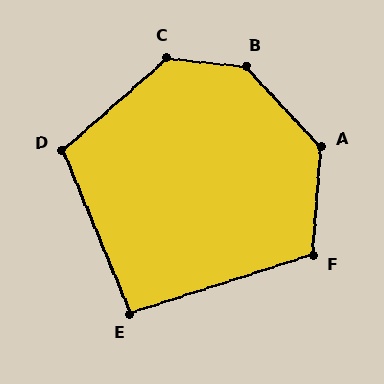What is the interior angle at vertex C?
Approximately 132 degrees (obtuse).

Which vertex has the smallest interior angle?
E, at approximately 95 degrees.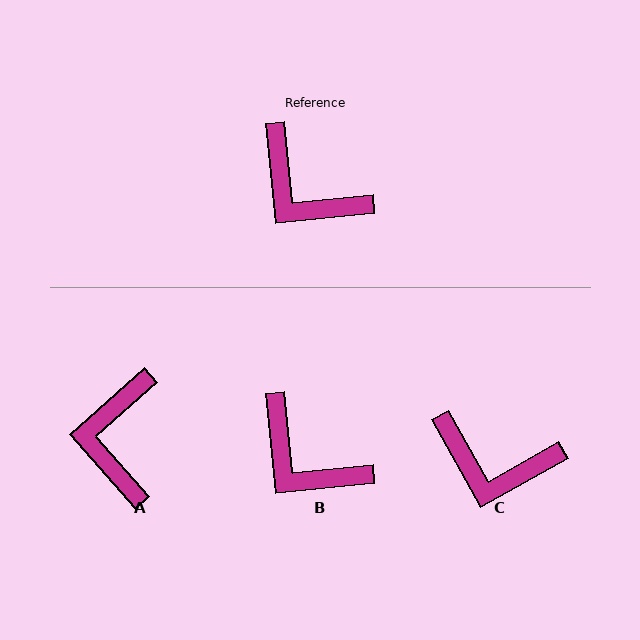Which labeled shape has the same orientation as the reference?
B.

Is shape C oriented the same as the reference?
No, it is off by about 23 degrees.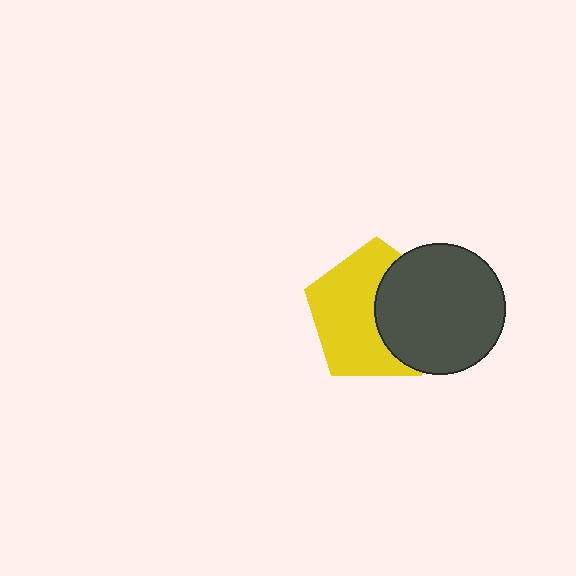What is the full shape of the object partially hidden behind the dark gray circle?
The partially hidden object is a yellow pentagon.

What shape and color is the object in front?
The object in front is a dark gray circle.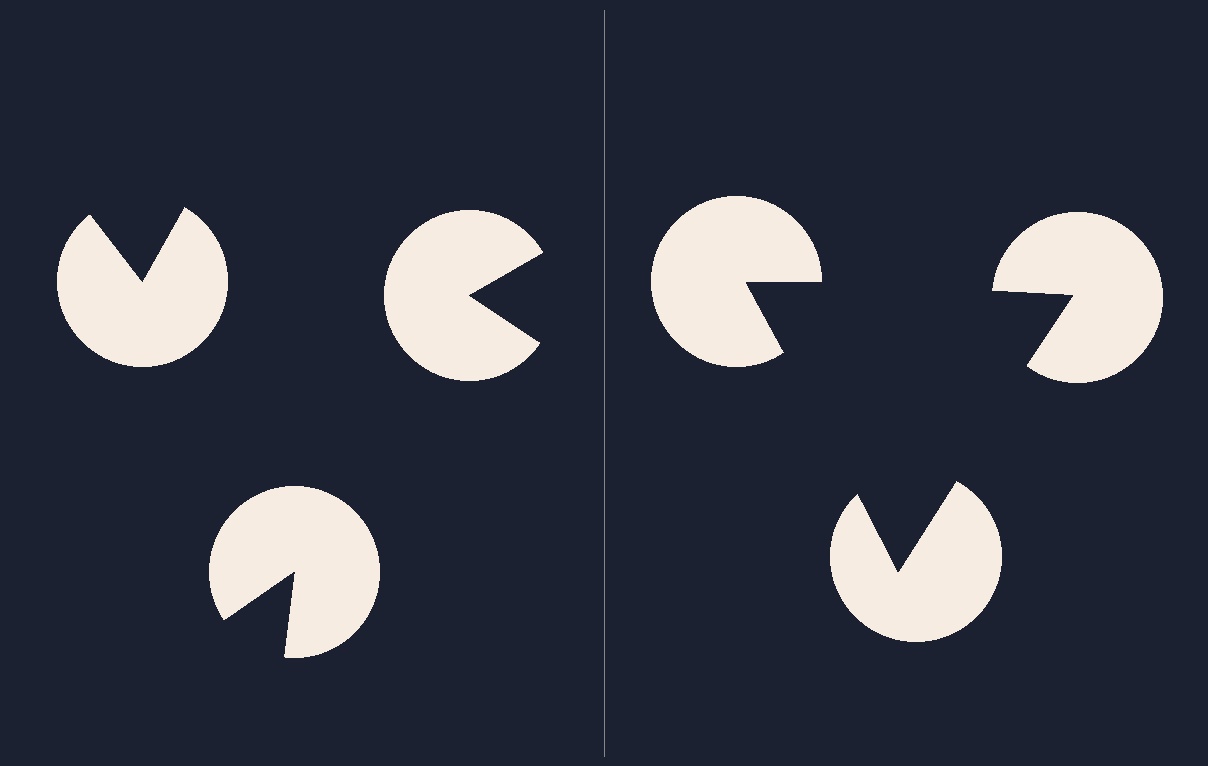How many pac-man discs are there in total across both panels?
6 — 3 on each side.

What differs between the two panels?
The pac-man discs are positioned identically on both sides; only the wedge orientations differ. On the right they align to a triangle; on the left they are misaligned.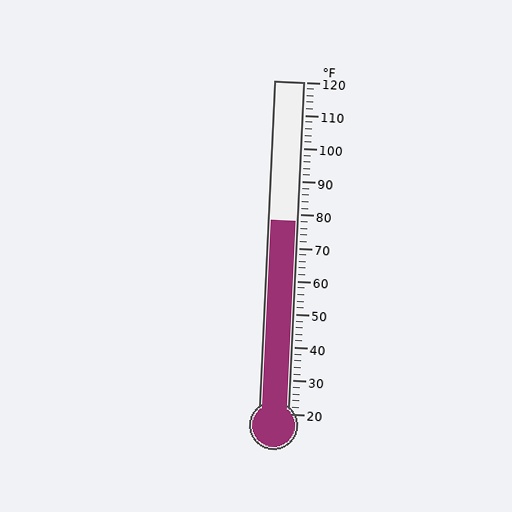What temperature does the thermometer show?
The thermometer shows approximately 78°F.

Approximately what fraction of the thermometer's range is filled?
The thermometer is filled to approximately 60% of its range.